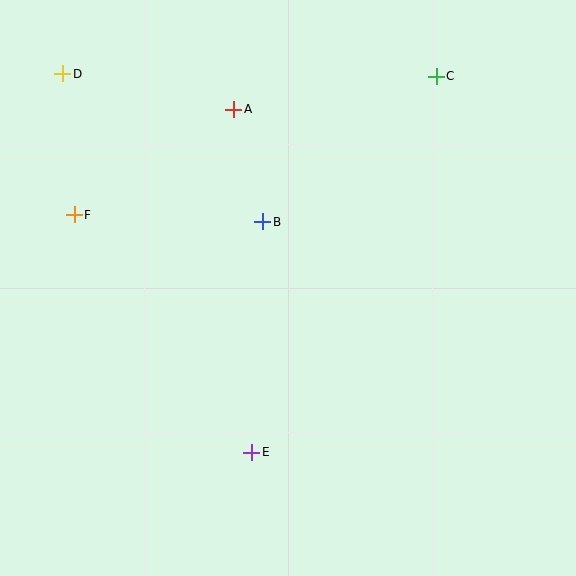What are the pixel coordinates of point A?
Point A is at (234, 109).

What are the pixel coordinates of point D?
Point D is at (63, 74).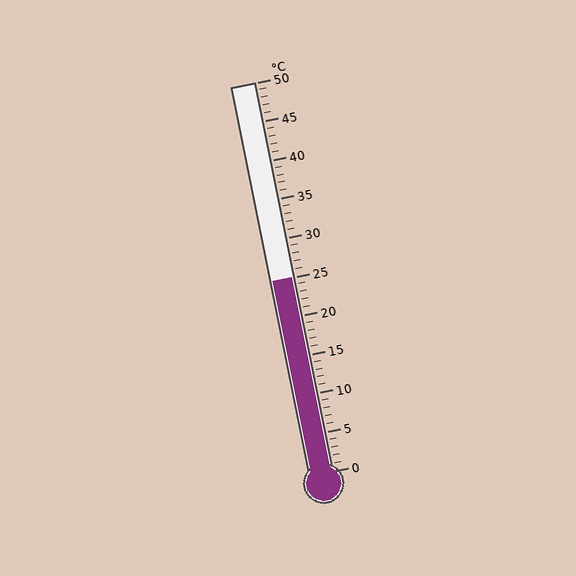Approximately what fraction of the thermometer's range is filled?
The thermometer is filled to approximately 50% of its range.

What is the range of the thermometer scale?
The thermometer scale ranges from 0°C to 50°C.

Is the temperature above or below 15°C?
The temperature is above 15°C.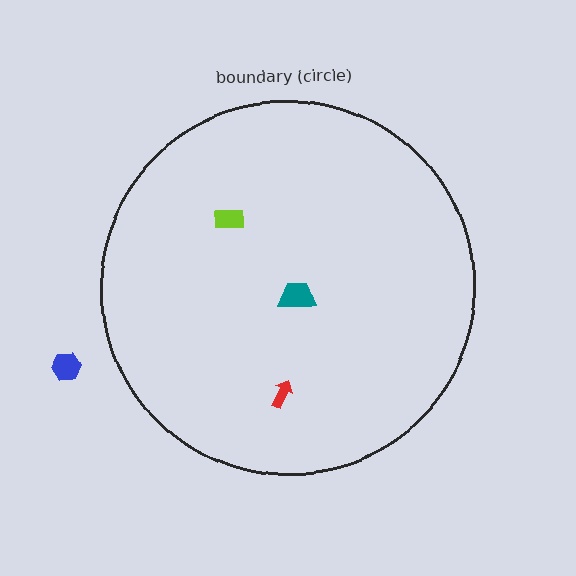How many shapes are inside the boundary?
3 inside, 1 outside.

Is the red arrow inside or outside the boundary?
Inside.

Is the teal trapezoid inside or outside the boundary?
Inside.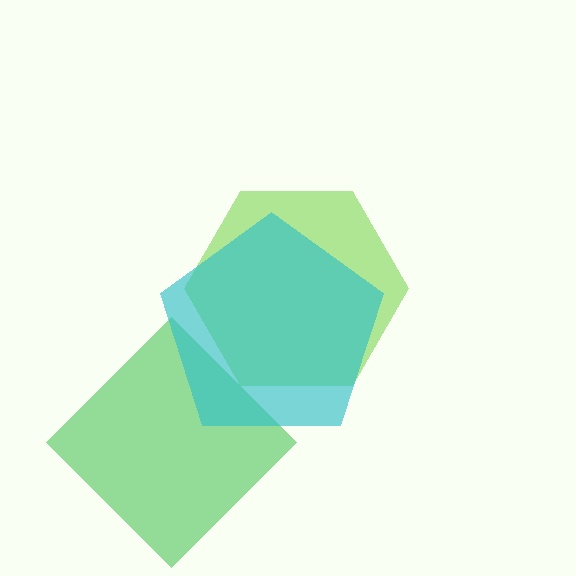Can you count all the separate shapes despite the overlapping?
Yes, there are 3 separate shapes.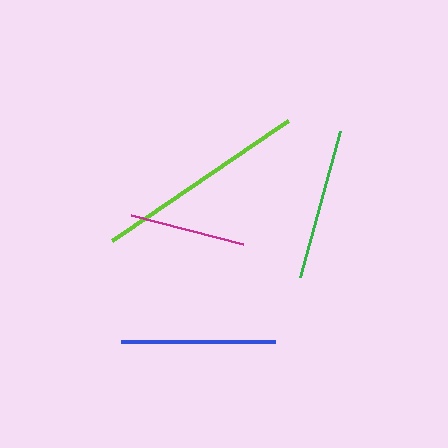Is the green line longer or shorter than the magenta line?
The green line is longer than the magenta line.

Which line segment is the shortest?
The magenta line is the shortest at approximately 116 pixels.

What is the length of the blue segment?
The blue segment is approximately 154 pixels long.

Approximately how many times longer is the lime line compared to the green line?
The lime line is approximately 1.4 times the length of the green line.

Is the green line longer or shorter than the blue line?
The blue line is longer than the green line.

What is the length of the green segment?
The green segment is approximately 151 pixels long.